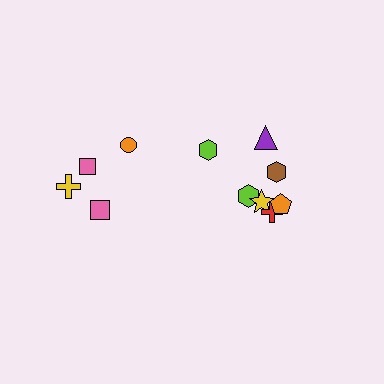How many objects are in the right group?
There are 7 objects.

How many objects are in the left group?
There are 4 objects.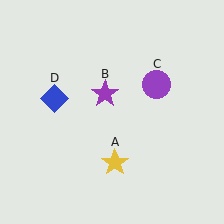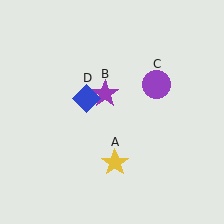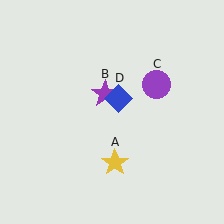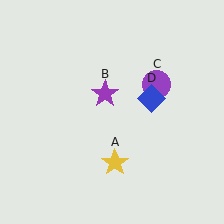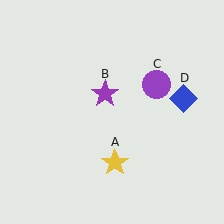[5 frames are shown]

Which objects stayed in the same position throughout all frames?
Yellow star (object A) and purple star (object B) and purple circle (object C) remained stationary.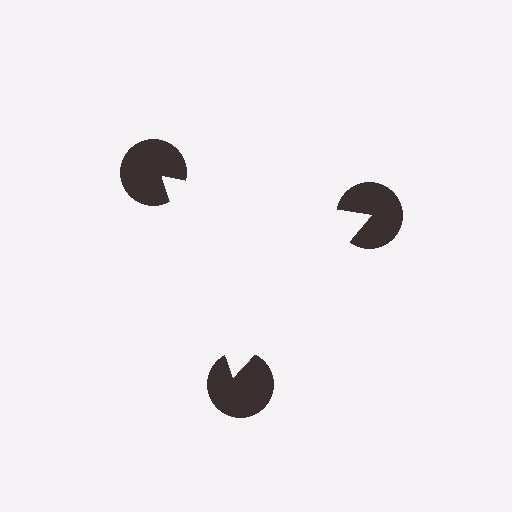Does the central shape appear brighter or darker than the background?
It typically appears slightly brighter than the background, even though no actual brightness change is drawn.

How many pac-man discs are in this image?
There are 3 — one at each vertex of the illusory triangle.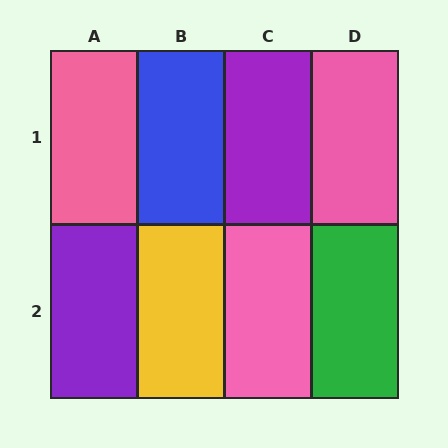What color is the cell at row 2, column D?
Green.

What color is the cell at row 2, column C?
Pink.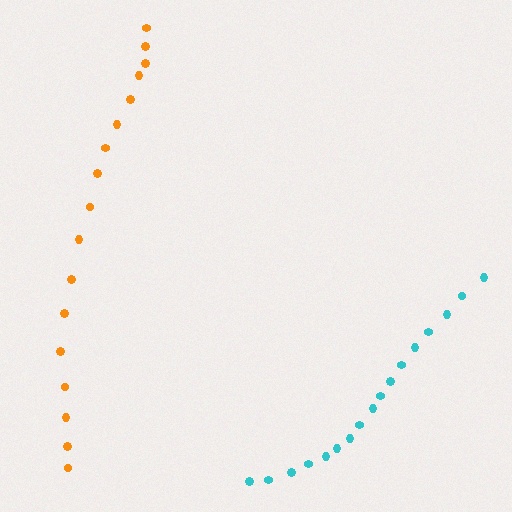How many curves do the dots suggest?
There are 2 distinct paths.